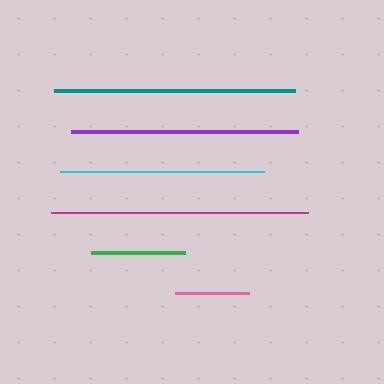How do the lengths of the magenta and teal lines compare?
The magenta and teal lines are approximately the same length.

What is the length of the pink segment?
The pink segment is approximately 75 pixels long.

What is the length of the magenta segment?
The magenta segment is approximately 257 pixels long.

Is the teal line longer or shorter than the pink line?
The teal line is longer than the pink line.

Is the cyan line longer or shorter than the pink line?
The cyan line is longer than the pink line.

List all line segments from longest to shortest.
From longest to shortest: magenta, teal, purple, cyan, green, pink.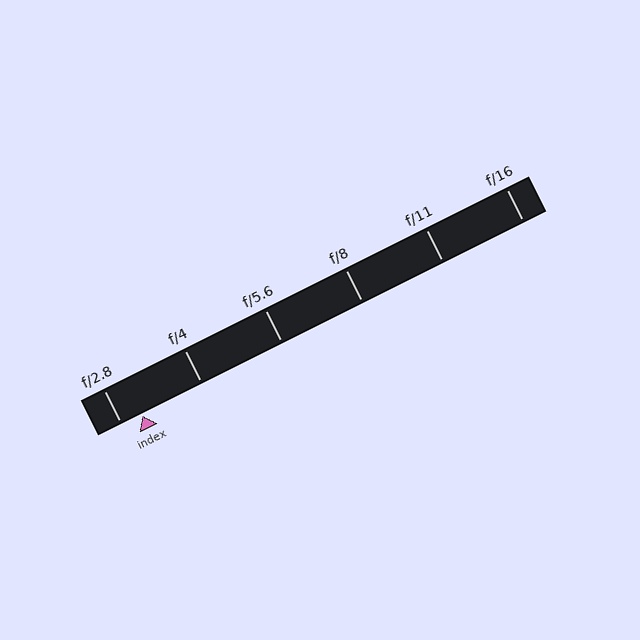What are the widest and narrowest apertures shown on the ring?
The widest aperture shown is f/2.8 and the narrowest is f/16.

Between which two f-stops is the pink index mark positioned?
The index mark is between f/2.8 and f/4.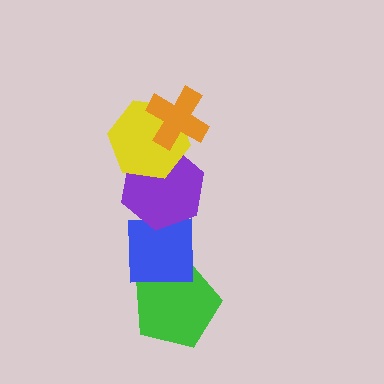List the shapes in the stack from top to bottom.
From top to bottom: the orange cross, the yellow hexagon, the purple hexagon, the blue square, the green pentagon.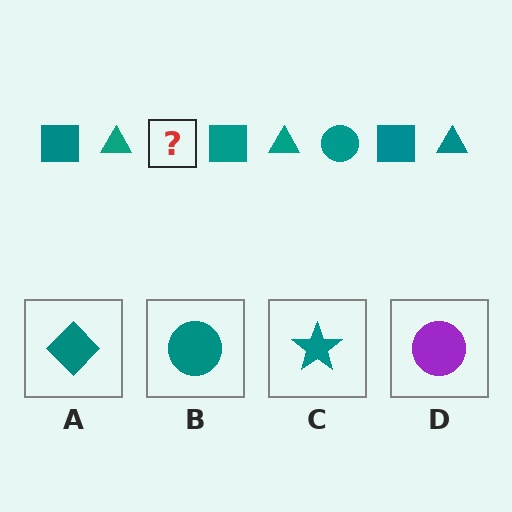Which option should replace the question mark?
Option B.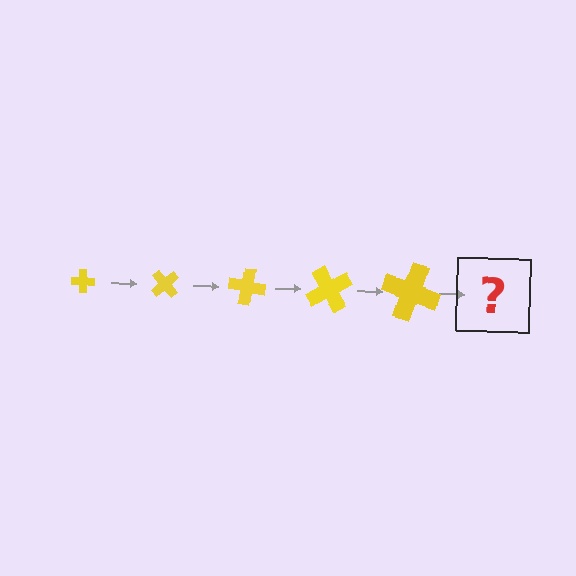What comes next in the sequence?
The next element should be a cross, larger than the previous one and rotated 250 degrees from the start.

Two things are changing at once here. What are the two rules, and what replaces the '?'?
The two rules are that the cross grows larger each step and it rotates 50 degrees each step. The '?' should be a cross, larger than the previous one and rotated 250 degrees from the start.